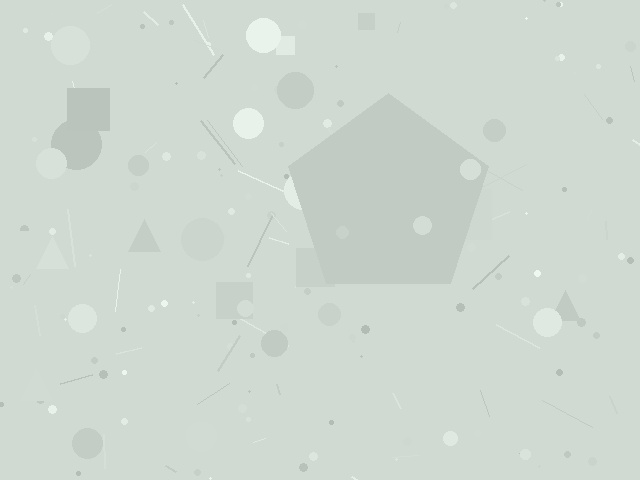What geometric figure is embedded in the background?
A pentagon is embedded in the background.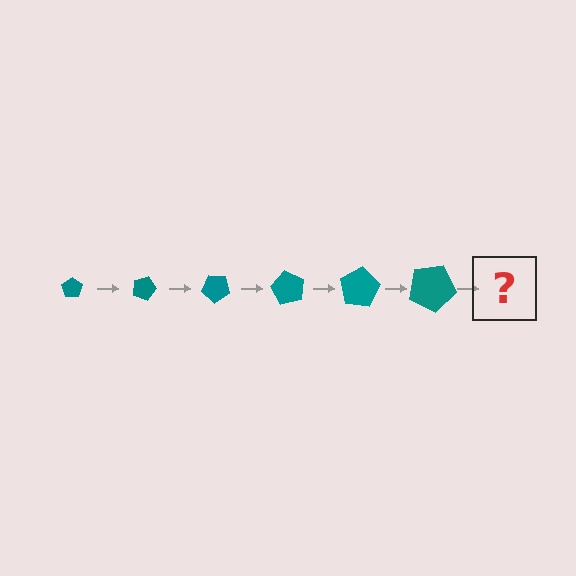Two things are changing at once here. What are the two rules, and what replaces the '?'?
The two rules are that the pentagon grows larger each step and it rotates 20 degrees each step. The '?' should be a pentagon, larger than the previous one and rotated 120 degrees from the start.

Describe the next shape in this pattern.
It should be a pentagon, larger than the previous one and rotated 120 degrees from the start.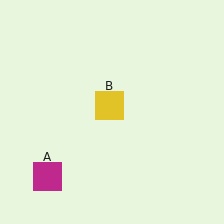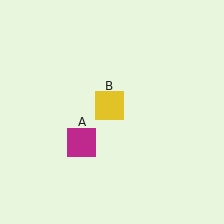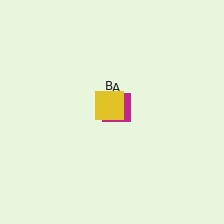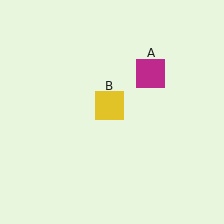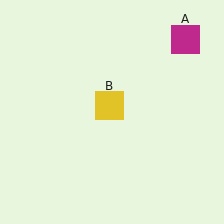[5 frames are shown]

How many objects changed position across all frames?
1 object changed position: magenta square (object A).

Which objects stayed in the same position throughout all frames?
Yellow square (object B) remained stationary.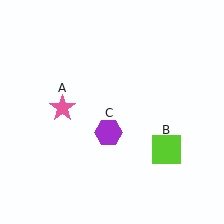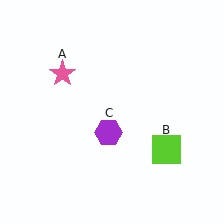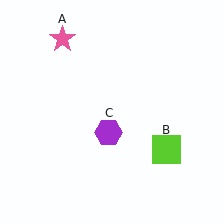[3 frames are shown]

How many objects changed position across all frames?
1 object changed position: pink star (object A).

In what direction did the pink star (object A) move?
The pink star (object A) moved up.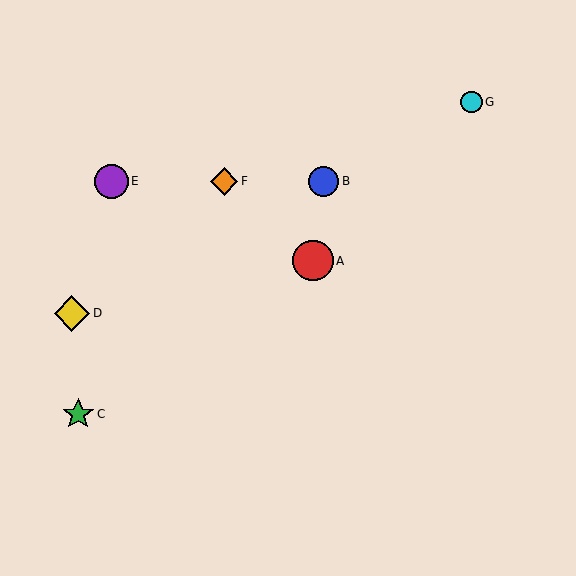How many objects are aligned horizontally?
3 objects (B, E, F) are aligned horizontally.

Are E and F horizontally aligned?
Yes, both are at y≈181.